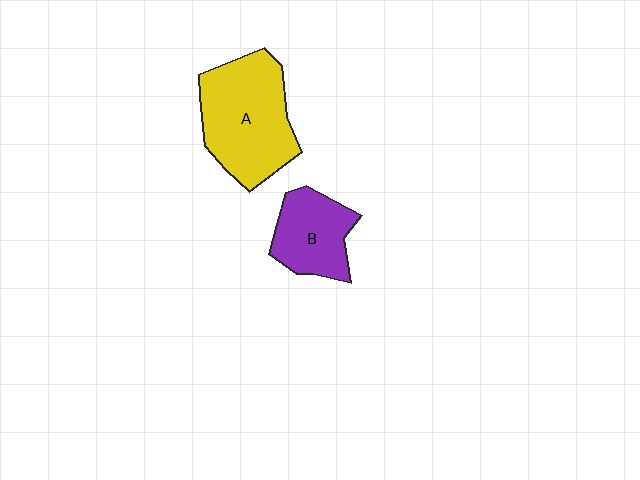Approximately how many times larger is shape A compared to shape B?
Approximately 1.7 times.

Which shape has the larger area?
Shape A (yellow).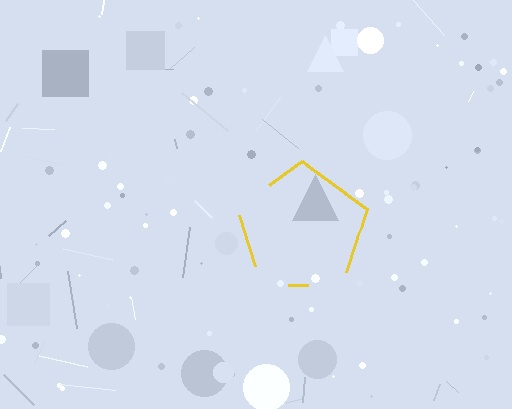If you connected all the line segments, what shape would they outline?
They would outline a pentagon.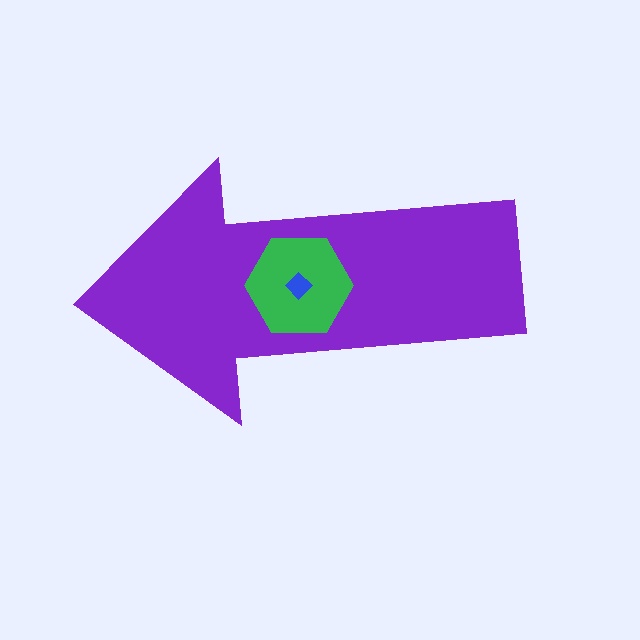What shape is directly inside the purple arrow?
The green hexagon.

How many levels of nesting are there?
3.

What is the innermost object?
The blue diamond.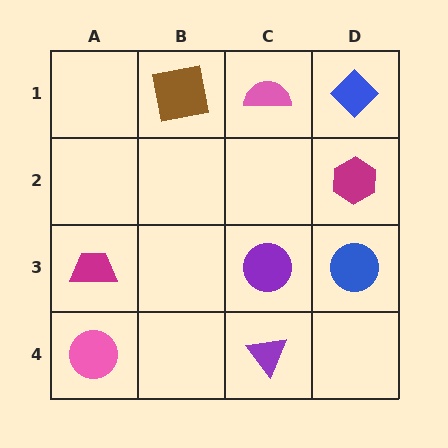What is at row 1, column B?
A brown square.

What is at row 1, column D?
A blue diamond.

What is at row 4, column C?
A purple triangle.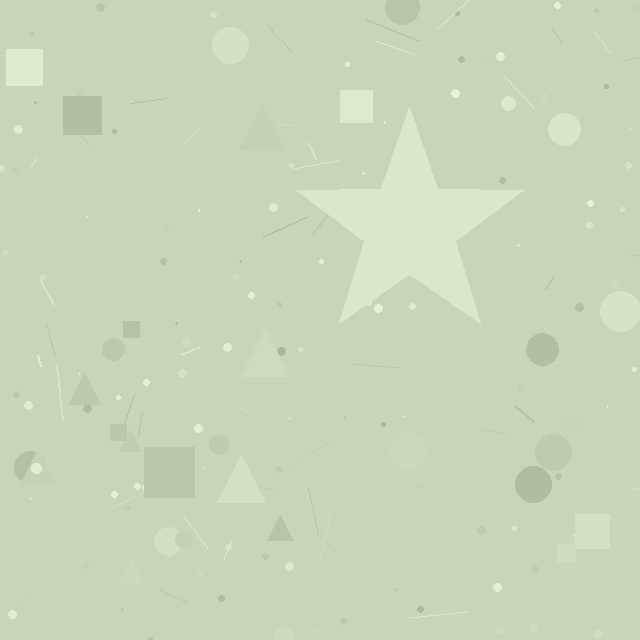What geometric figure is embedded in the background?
A star is embedded in the background.